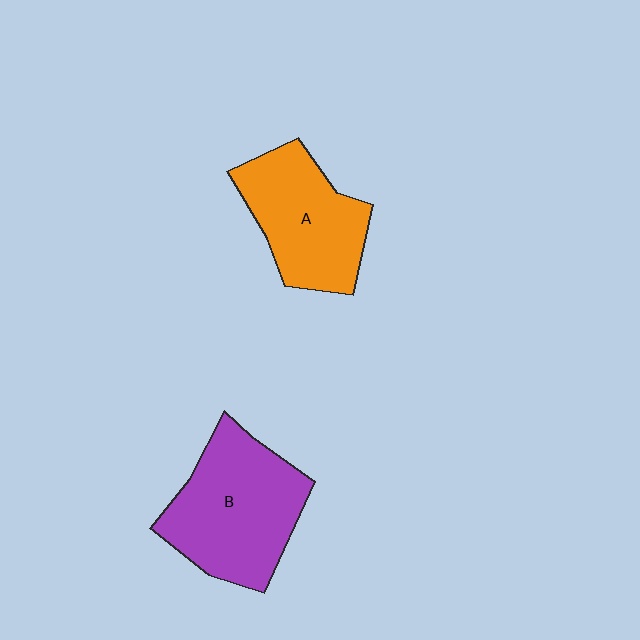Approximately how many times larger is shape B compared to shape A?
Approximately 1.2 times.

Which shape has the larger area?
Shape B (purple).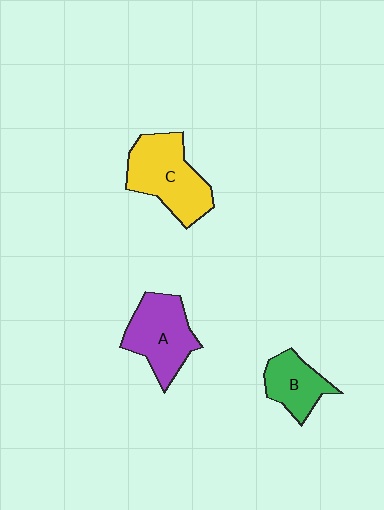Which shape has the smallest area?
Shape B (green).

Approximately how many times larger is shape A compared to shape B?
Approximately 1.4 times.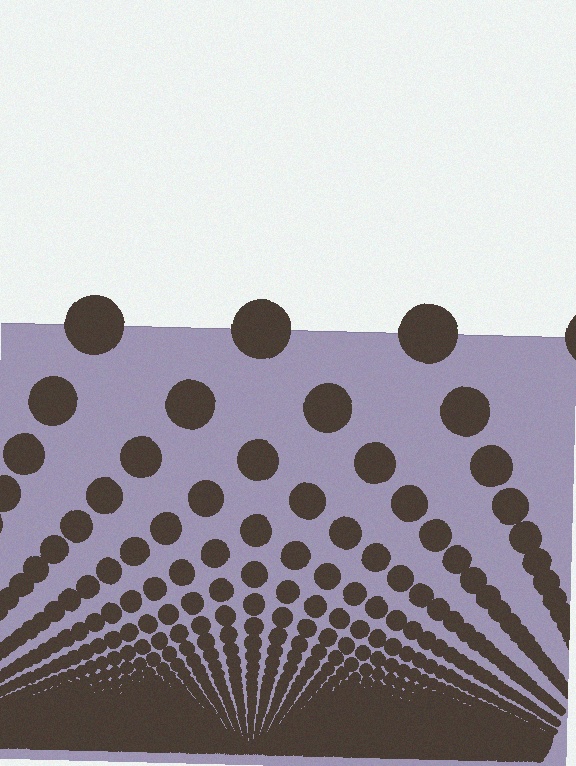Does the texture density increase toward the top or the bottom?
Density increases toward the bottom.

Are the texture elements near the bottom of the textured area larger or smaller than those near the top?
Smaller. The gradient is inverted — elements near the bottom are smaller and denser.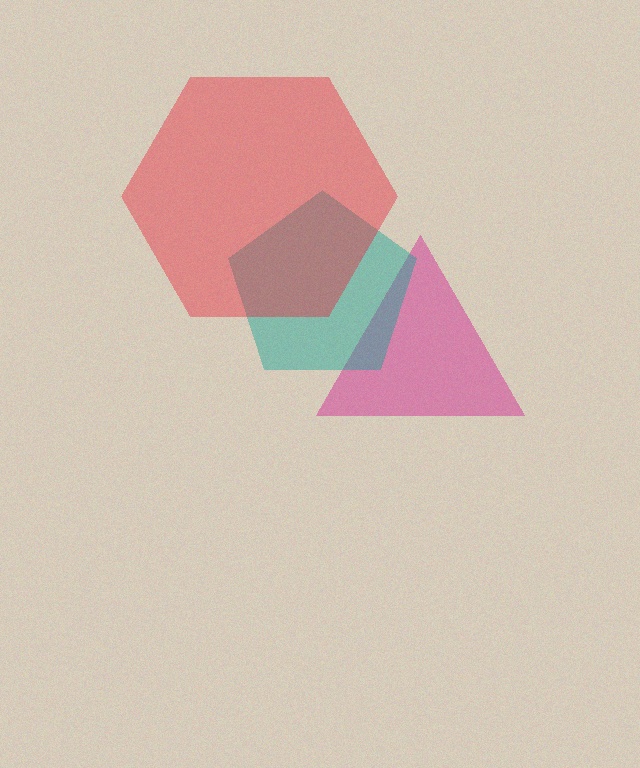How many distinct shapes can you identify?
There are 3 distinct shapes: a magenta triangle, a teal pentagon, a red hexagon.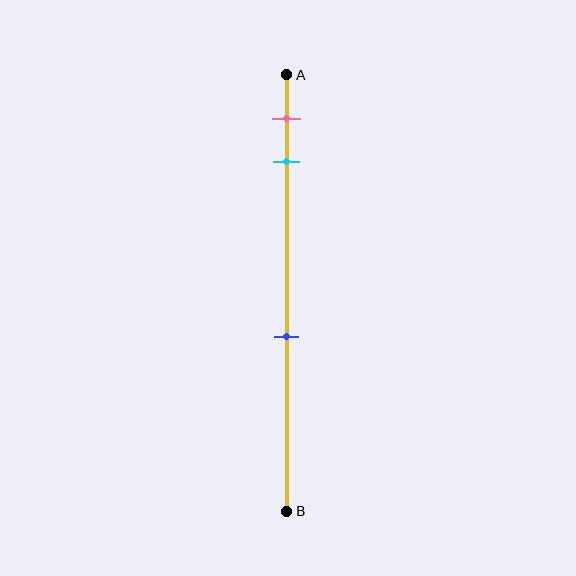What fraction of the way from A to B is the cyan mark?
The cyan mark is approximately 20% (0.2) of the way from A to B.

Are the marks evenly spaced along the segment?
No, the marks are not evenly spaced.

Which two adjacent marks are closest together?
The pink and cyan marks are the closest adjacent pair.